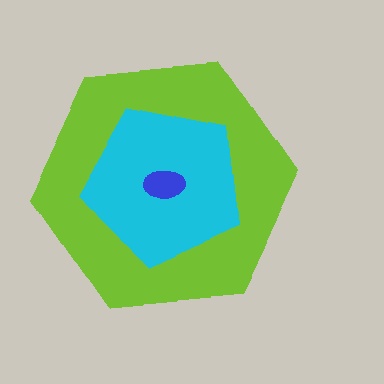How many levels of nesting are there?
3.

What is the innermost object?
The blue ellipse.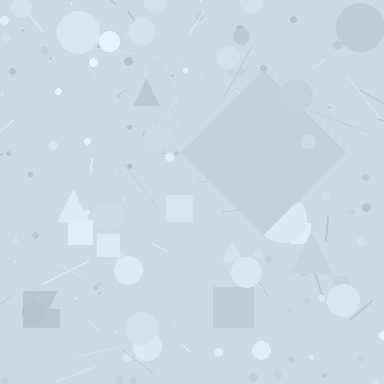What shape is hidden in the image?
A diamond is hidden in the image.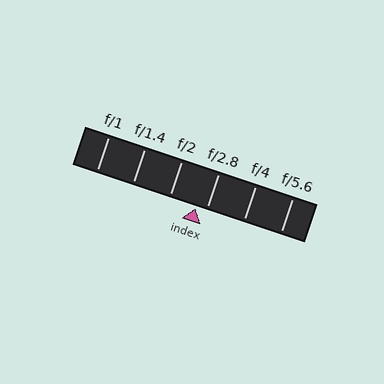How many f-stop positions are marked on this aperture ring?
There are 6 f-stop positions marked.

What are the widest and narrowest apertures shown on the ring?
The widest aperture shown is f/1 and the narrowest is f/5.6.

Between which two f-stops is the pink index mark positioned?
The index mark is between f/2 and f/2.8.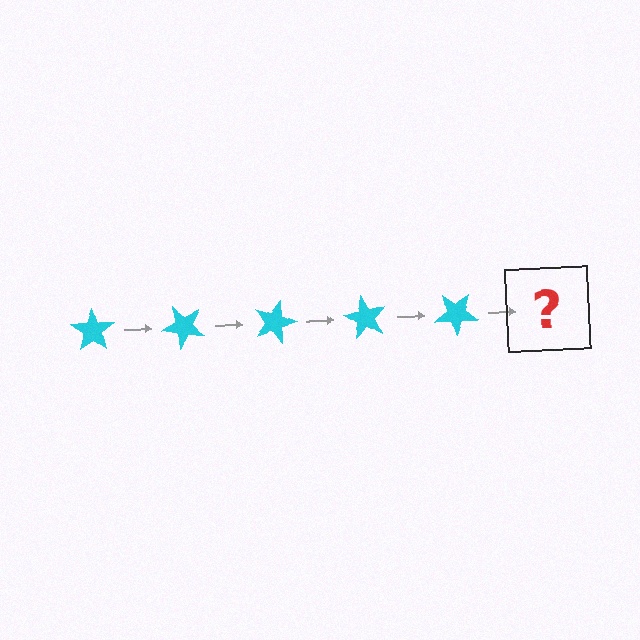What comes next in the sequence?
The next element should be a cyan star rotated 225 degrees.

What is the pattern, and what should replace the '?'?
The pattern is that the star rotates 45 degrees each step. The '?' should be a cyan star rotated 225 degrees.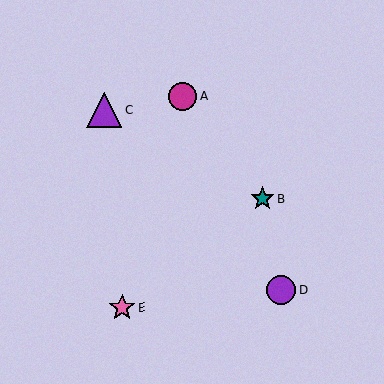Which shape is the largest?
The purple triangle (labeled C) is the largest.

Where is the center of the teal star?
The center of the teal star is at (262, 199).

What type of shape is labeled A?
Shape A is a magenta circle.